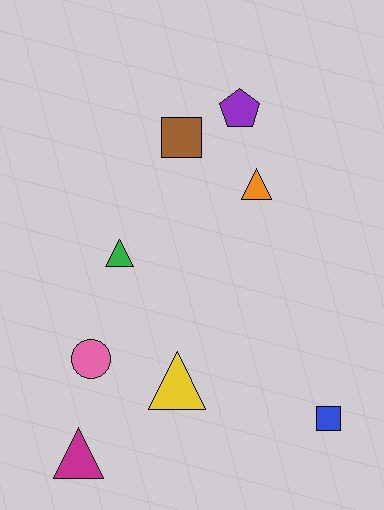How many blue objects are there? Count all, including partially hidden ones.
There is 1 blue object.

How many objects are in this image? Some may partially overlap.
There are 8 objects.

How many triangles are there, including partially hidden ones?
There are 4 triangles.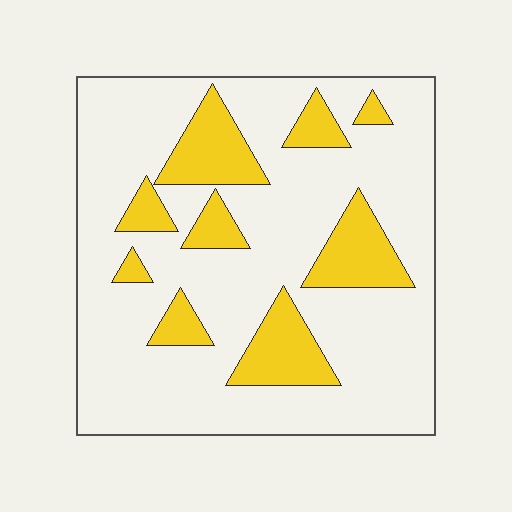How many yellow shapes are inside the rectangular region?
9.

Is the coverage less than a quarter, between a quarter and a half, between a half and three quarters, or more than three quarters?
Less than a quarter.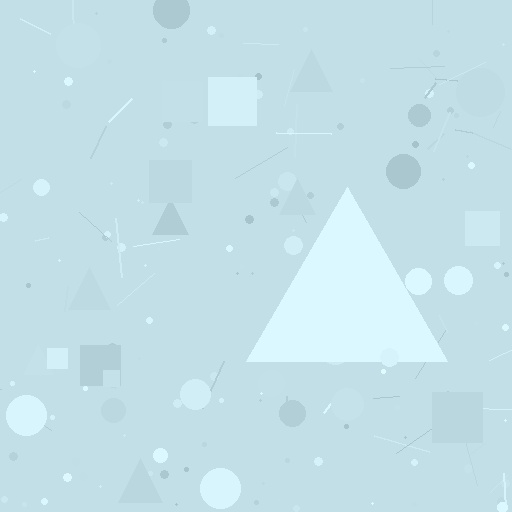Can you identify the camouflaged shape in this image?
The camouflaged shape is a triangle.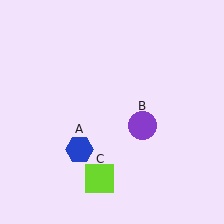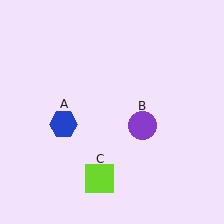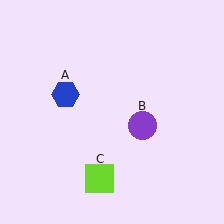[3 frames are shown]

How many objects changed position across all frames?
1 object changed position: blue hexagon (object A).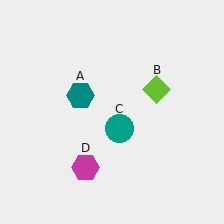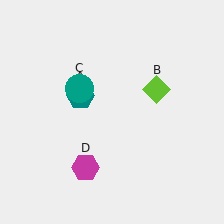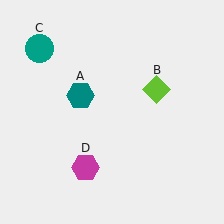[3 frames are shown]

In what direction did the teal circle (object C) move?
The teal circle (object C) moved up and to the left.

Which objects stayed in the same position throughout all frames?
Teal hexagon (object A) and lime diamond (object B) and magenta hexagon (object D) remained stationary.